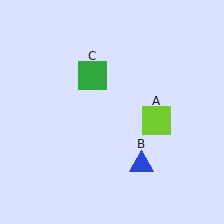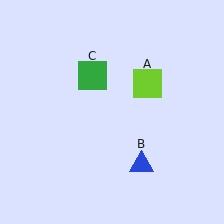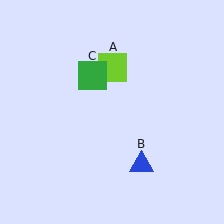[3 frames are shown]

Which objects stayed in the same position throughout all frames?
Blue triangle (object B) and green square (object C) remained stationary.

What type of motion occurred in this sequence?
The lime square (object A) rotated counterclockwise around the center of the scene.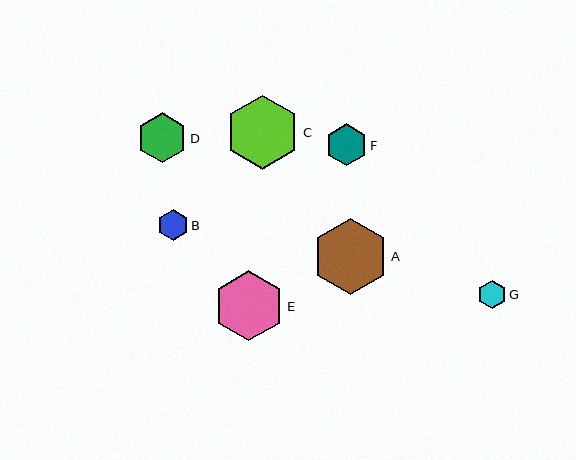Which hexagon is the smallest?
Hexagon G is the smallest with a size of approximately 29 pixels.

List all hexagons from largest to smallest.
From largest to smallest: A, C, E, D, F, B, G.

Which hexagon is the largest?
Hexagon A is the largest with a size of approximately 76 pixels.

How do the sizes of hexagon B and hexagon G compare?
Hexagon B and hexagon G are approximately the same size.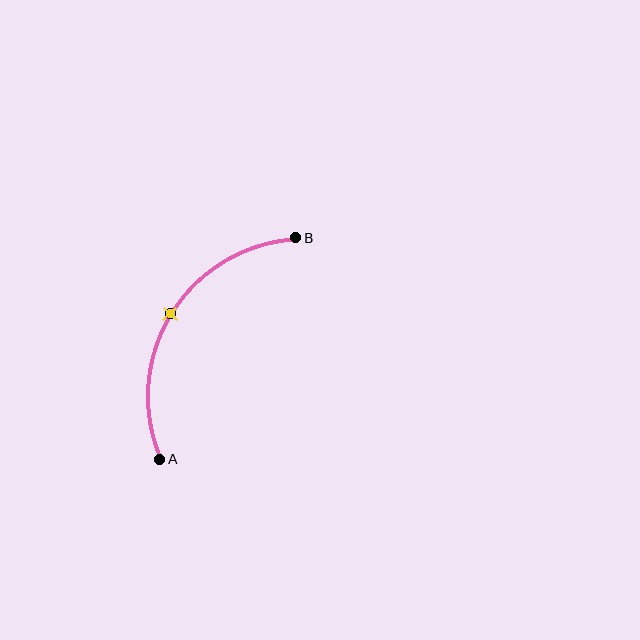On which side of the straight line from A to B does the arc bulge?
The arc bulges to the left of the straight line connecting A and B.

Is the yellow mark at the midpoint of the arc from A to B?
Yes. The yellow mark lies on the arc at equal arc-length from both A and B — it is the arc midpoint.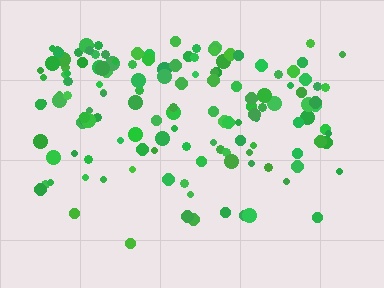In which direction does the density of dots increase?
From bottom to top, with the top side densest.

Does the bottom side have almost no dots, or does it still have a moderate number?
Still a moderate number, just noticeably fewer than the top.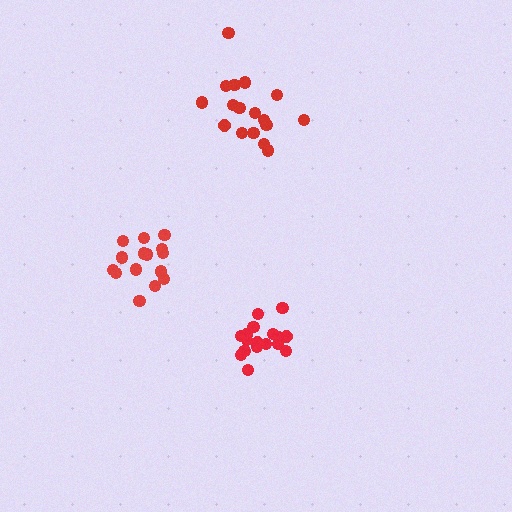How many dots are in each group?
Group 1: 17 dots, Group 2: 17 dots, Group 3: 15 dots (49 total).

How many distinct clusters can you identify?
There are 3 distinct clusters.